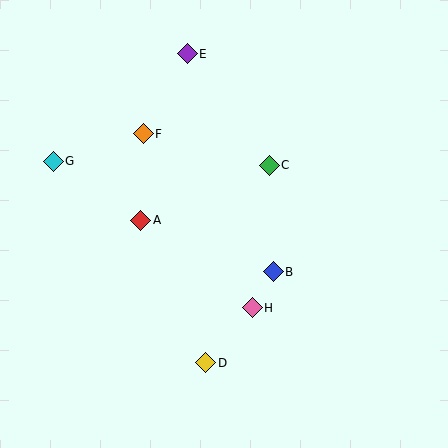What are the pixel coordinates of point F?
Point F is at (143, 134).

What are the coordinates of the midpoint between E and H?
The midpoint between E and H is at (220, 181).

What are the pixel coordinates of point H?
Point H is at (252, 308).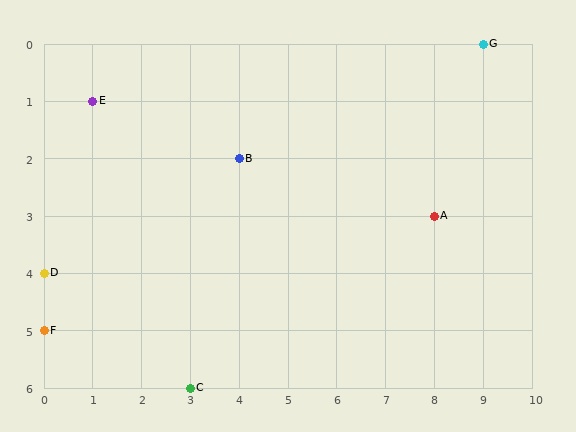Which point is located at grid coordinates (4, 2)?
Point B is at (4, 2).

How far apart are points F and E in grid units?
Points F and E are 1 column and 4 rows apart (about 4.1 grid units diagonally).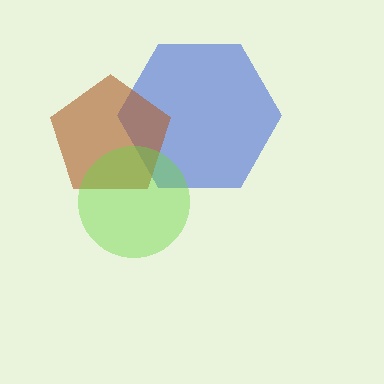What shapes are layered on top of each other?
The layered shapes are: a blue hexagon, a brown pentagon, a lime circle.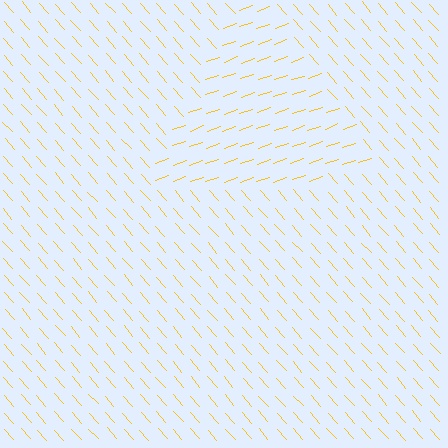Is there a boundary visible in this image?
Yes, there is a texture boundary formed by a change in line orientation.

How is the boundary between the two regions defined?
The boundary is defined purely by a change in line orientation (approximately 68 degrees difference). All lines are the same color and thickness.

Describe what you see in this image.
The image is filled with small yellow line segments. A triangle region in the image has lines oriented differently from the surrounding lines, creating a visible texture boundary.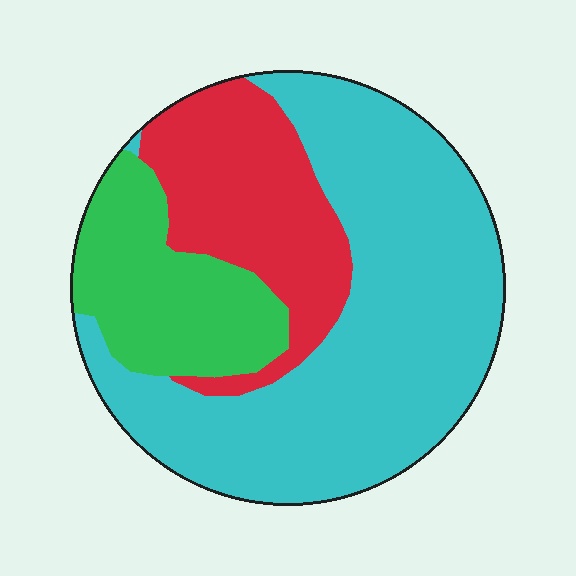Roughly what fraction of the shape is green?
Green takes up about one fifth (1/5) of the shape.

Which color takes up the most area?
Cyan, at roughly 55%.